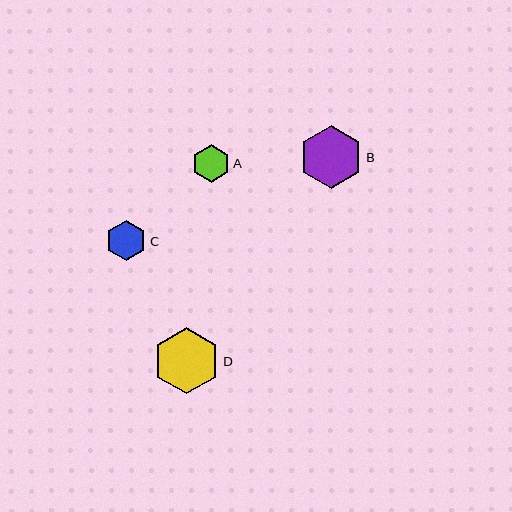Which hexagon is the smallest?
Hexagon A is the smallest with a size of approximately 37 pixels.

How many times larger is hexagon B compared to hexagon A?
Hexagon B is approximately 1.7 times the size of hexagon A.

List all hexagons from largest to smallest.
From largest to smallest: D, B, C, A.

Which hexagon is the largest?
Hexagon D is the largest with a size of approximately 67 pixels.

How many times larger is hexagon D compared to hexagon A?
Hexagon D is approximately 1.8 times the size of hexagon A.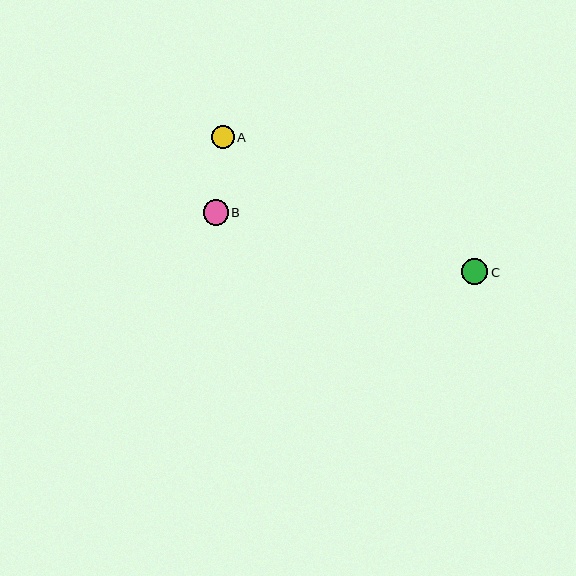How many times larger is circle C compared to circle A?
Circle C is approximately 1.1 times the size of circle A.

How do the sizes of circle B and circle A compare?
Circle B and circle A are approximately the same size.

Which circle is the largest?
Circle C is the largest with a size of approximately 26 pixels.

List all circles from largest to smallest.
From largest to smallest: C, B, A.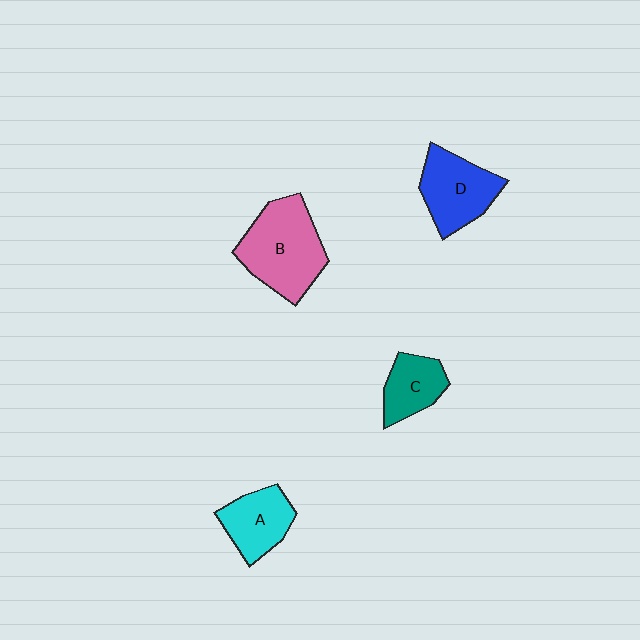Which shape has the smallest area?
Shape C (teal).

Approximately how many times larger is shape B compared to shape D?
Approximately 1.3 times.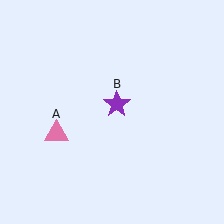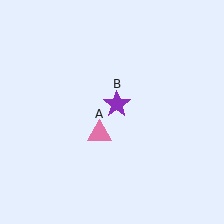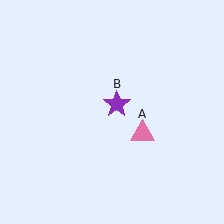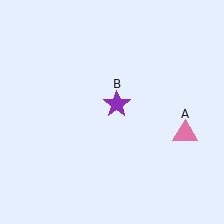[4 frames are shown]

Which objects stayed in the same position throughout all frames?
Purple star (object B) remained stationary.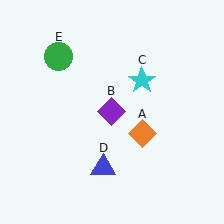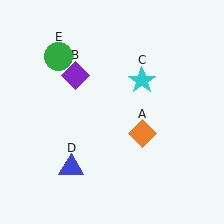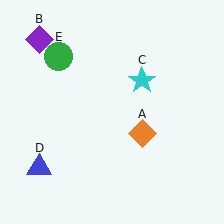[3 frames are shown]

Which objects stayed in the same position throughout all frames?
Orange diamond (object A) and cyan star (object C) and green circle (object E) remained stationary.